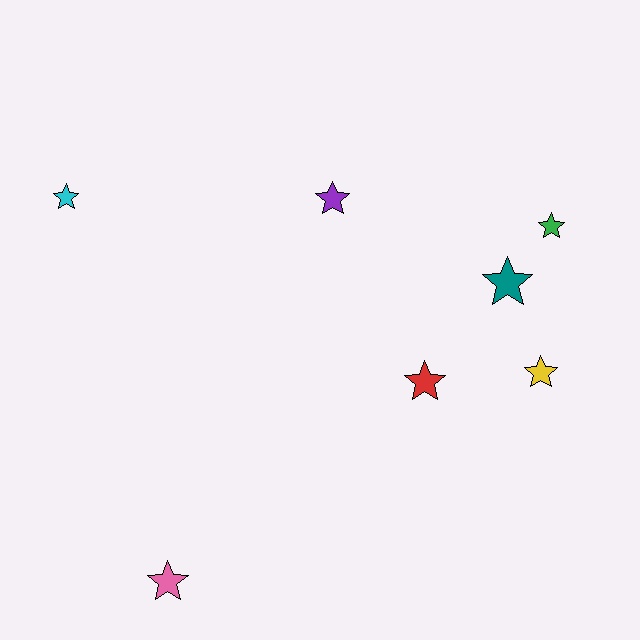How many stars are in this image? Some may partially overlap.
There are 7 stars.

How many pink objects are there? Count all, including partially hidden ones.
There is 1 pink object.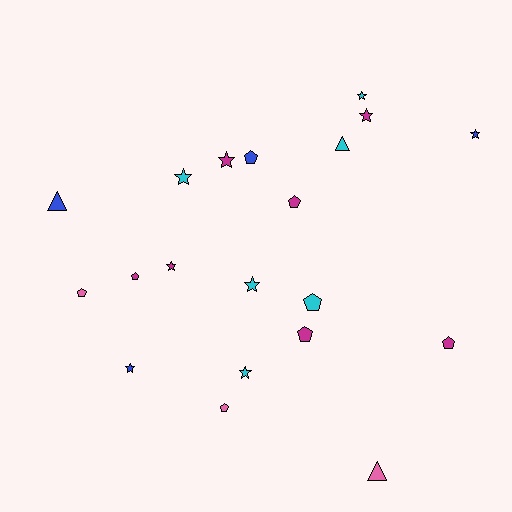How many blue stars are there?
There are 2 blue stars.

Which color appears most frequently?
Magenta, with 7 objects.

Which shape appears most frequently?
Star, with 9 objects.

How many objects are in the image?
There are 20 objects.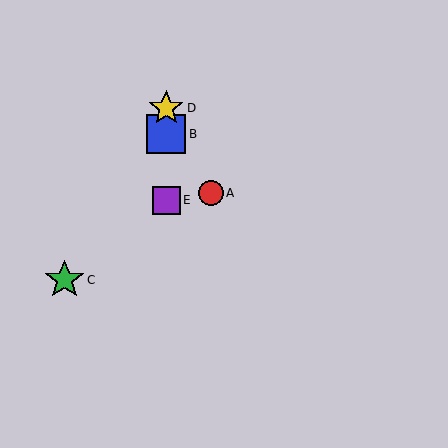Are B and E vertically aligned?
Yes, both are at x≈166.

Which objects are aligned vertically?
Objects B, D, E are aligned vertically.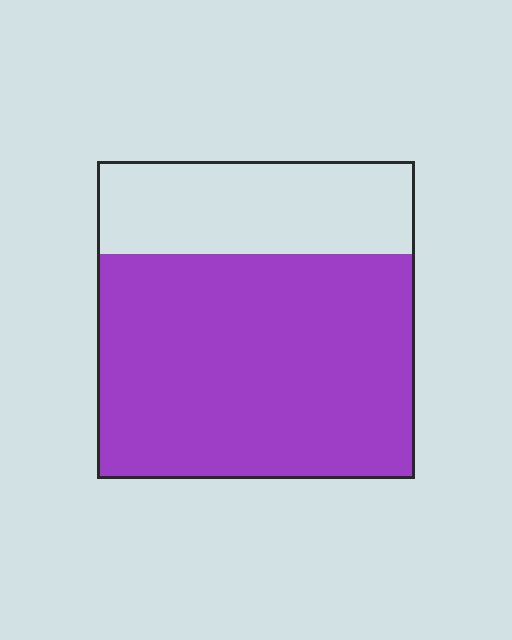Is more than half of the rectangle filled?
Yes.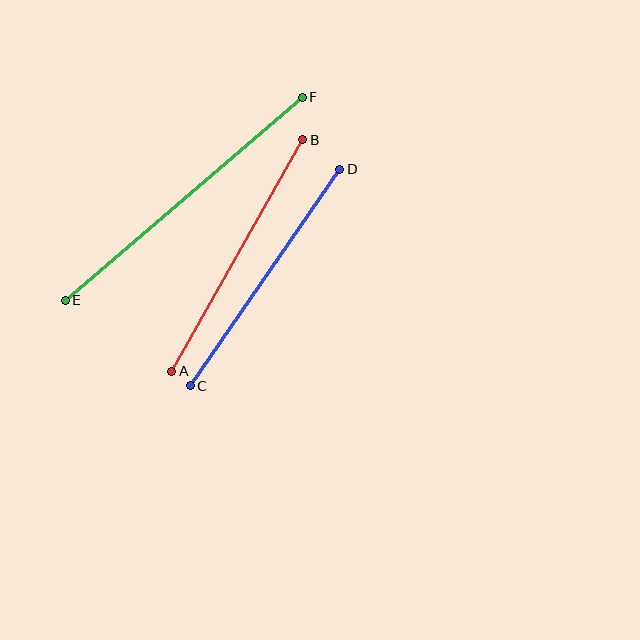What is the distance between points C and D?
The distance is approximately 263 pixels.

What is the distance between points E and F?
The distance is approximately 312 pixels.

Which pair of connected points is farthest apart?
Points E and F are farthest apart.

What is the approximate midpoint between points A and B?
The midpoint is at approximately (237, 256) pixels.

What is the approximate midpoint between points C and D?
The midpoint is at approximately (265, 277) pixels.